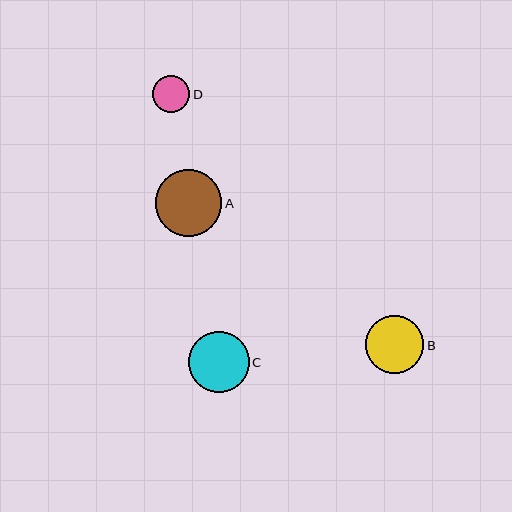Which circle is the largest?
Circle A is the largest with a size of approximately 66 pixels.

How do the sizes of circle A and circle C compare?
Circle A and circle C are approximately the same size.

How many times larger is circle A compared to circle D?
Circle A is approximately 1.8 times the size of circle D.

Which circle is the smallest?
Circle D is the smallest with a size of approximately 37 pixels.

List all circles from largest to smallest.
From largest to smallest: A, C, B, D.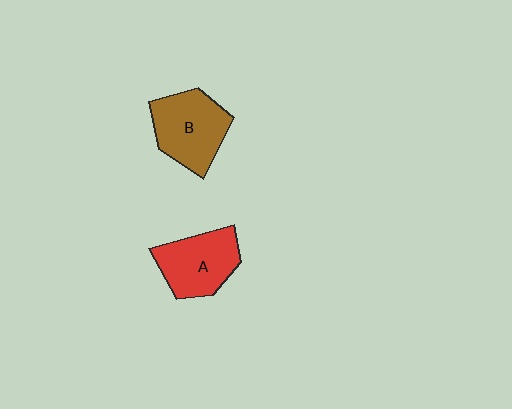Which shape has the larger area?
Shape B (brown).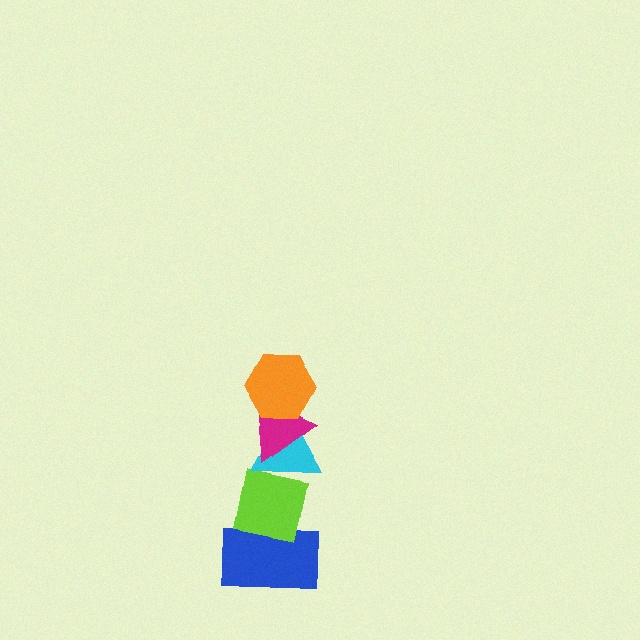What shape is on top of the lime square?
The cyan triangle is on top of the lime square.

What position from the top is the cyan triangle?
The cyan triangle is 3rd from the top.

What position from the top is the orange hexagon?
The orange hexagon is 1st from the top.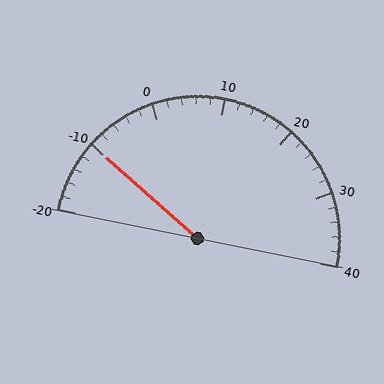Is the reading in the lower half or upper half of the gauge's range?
The reading is in the lower half of the range (-20 to 40).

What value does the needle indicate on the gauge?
The needle indicates approximately -10.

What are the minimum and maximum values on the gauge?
The gauge ranges from -20 to 40.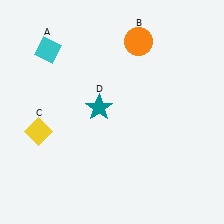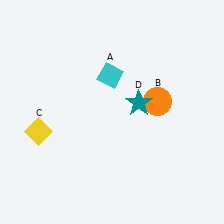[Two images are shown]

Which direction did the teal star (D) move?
The teal star (D) moved right.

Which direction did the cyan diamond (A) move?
The cyan diamond (A) moved right.